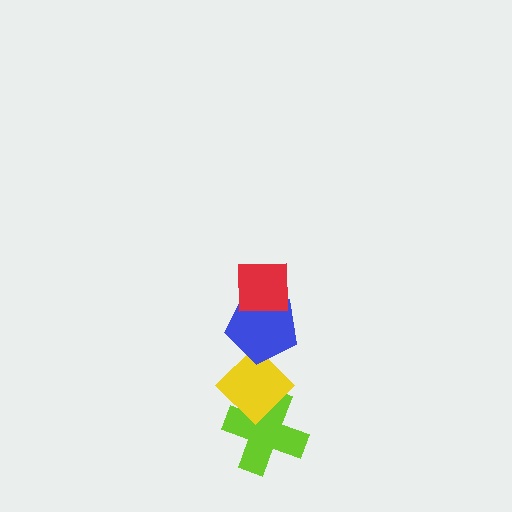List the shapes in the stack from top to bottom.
From top to bottom: the red square, the blue pentagon, the yellow diamond, the lime cross.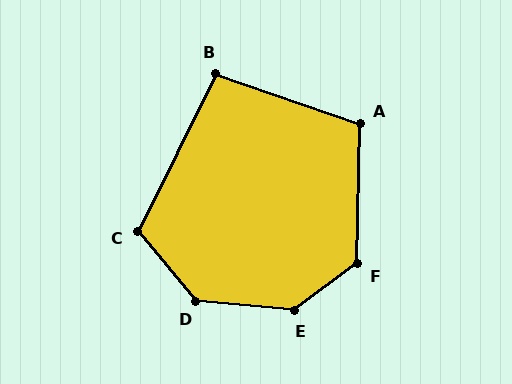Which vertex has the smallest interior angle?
B, at approximately 97 degrees.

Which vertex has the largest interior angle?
E, at approximately 138 degrees.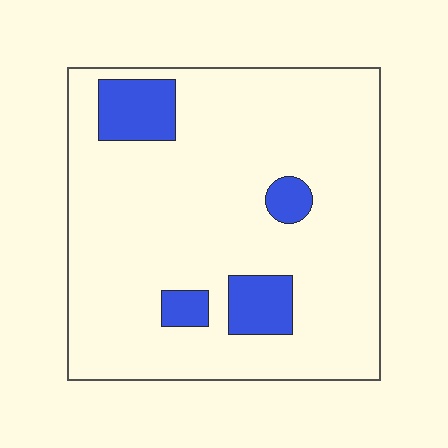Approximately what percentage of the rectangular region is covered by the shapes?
Approximately 10%.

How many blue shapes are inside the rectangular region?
4.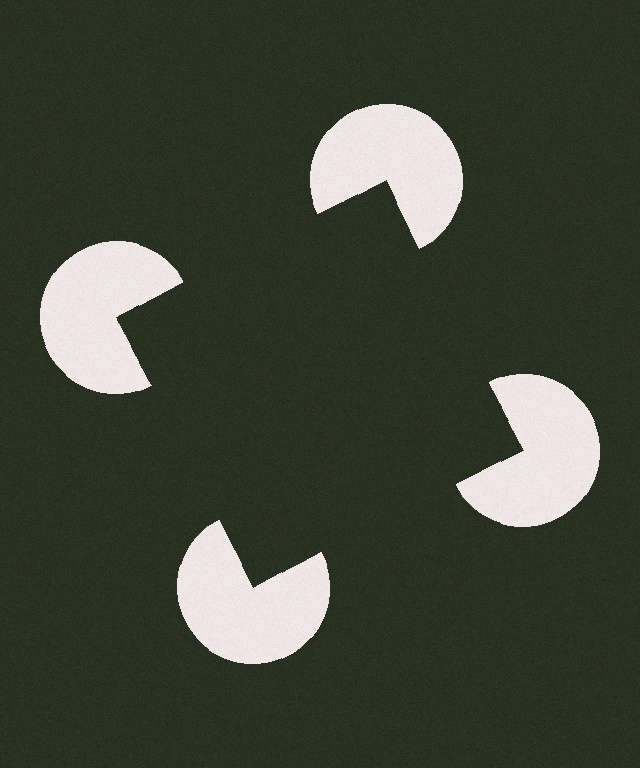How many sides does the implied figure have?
4 sides.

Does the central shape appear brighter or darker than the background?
It typically appears slightly darker than the background, even though no actual brightness change is drawn.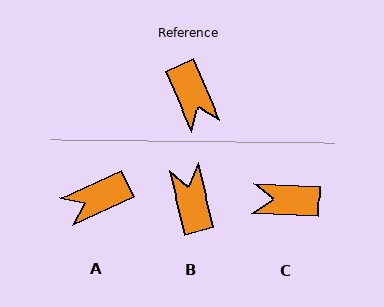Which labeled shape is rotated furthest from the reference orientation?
B, about 170 degrees away.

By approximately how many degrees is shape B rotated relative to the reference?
Approximately 170 degrees counter-clockwise.